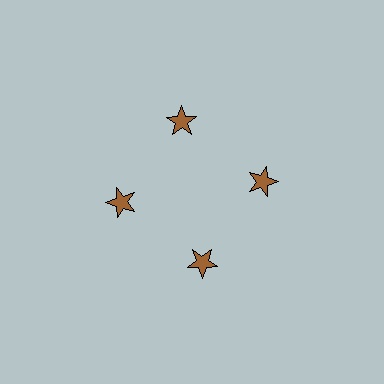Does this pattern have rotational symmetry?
Yes, this pattern has 4-fold rotational symmetry. It looks the same after rotating 90 degrees around the center.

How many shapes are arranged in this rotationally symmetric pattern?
There are 4 shapes, arranged in 4 groups of 1.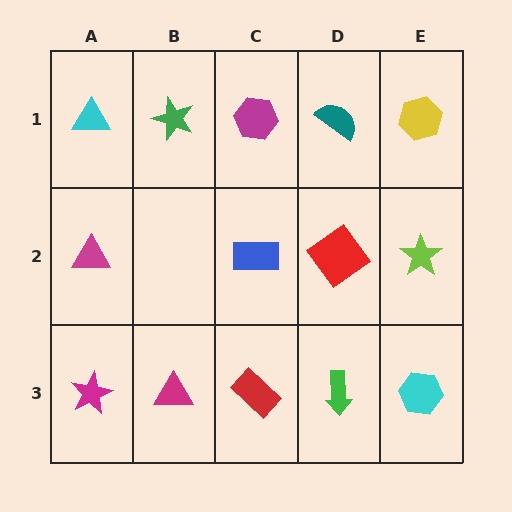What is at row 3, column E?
A cyan hexagon.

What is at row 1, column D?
A teal semicircle.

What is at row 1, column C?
A magenta hexagon.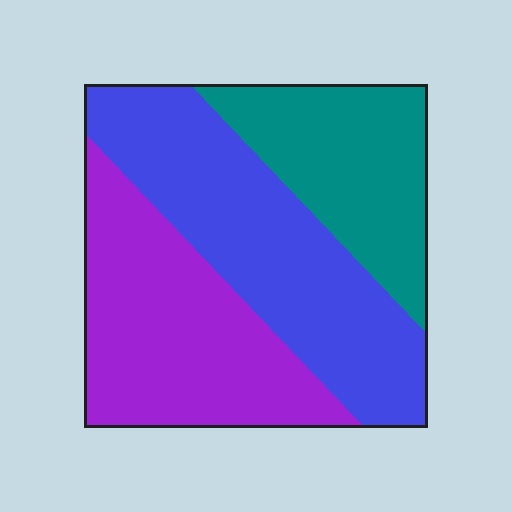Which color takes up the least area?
Teal, at roughly 25%.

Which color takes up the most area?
Blue, at roughly 40%.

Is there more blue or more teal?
Blue.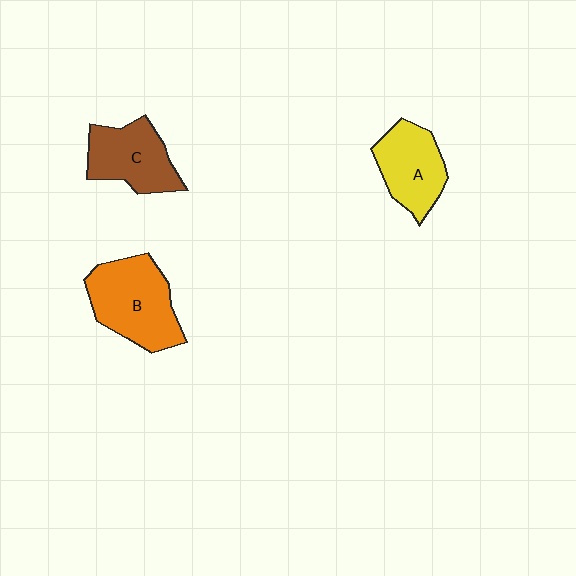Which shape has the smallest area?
Shape A (yellow).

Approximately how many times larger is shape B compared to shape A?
Approximately 1.3 times.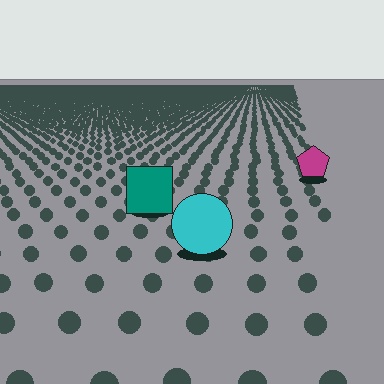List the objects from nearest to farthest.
From nearest to farthest: the cyan circle, the teal square, the magenta pentagon.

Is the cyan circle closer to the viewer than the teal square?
Yes. The cyan circle is closer — you can tell from the texture gradient: the ground texture is coarser near it.